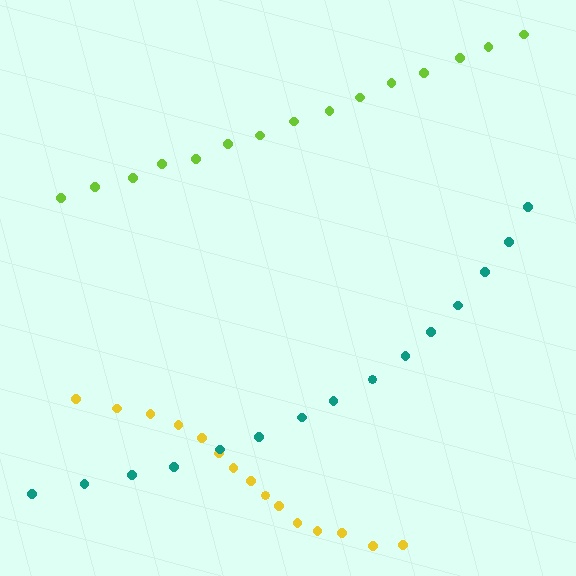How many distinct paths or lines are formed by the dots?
There are 3 distinct paths.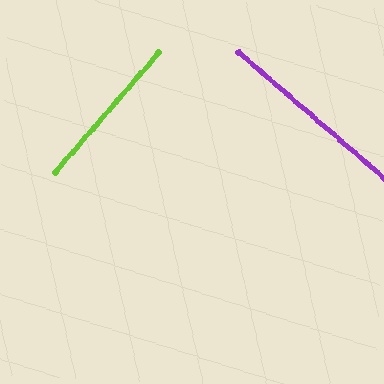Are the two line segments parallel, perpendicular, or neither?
Perpendicular — they meet at approximately 90°.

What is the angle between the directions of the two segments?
Approximately 90 degrees.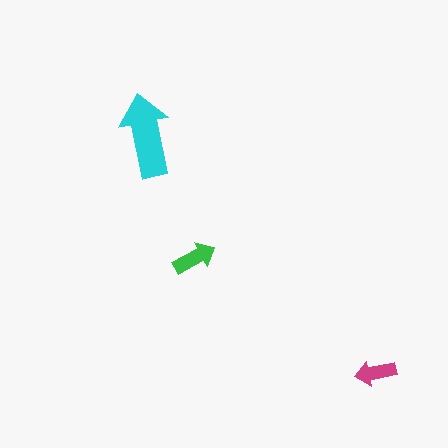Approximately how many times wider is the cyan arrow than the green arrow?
About 2 times wider.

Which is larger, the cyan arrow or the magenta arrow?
The cyan one.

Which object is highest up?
The cyan arrow is topmost.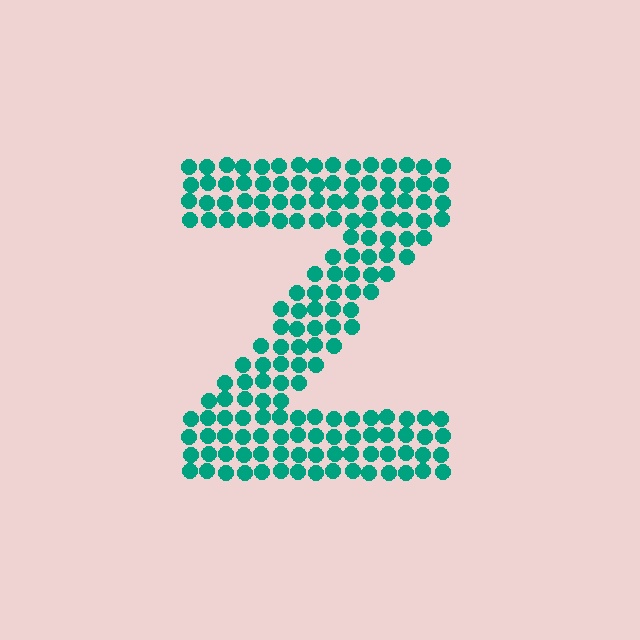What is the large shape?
The large shape is the letter Z.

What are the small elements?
The small elements are circles.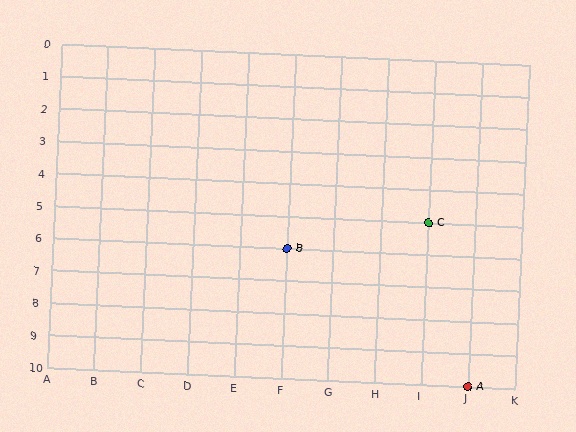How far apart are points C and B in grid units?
Points C and B are 3 columns and 1 row apart (about 3.2 grid units diagonally).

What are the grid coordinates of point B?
Point B is at grid coordinates (F, 6).